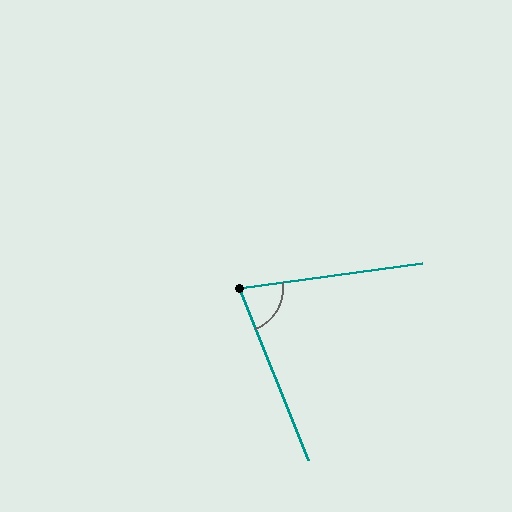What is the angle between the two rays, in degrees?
Approximately 76 degrees.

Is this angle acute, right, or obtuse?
It is acute.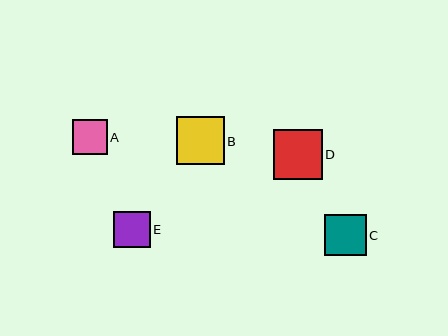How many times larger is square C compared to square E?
Square C is approximately 1.1 times the size of square E.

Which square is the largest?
Square D is the largest with a size of approximately 49 pixels.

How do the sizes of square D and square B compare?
Square D and square B are approximately the same size.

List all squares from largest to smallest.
From largest to smallest: D, B, C, E, A.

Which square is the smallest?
Square A is the smallest with a size of approximately 35 pixels.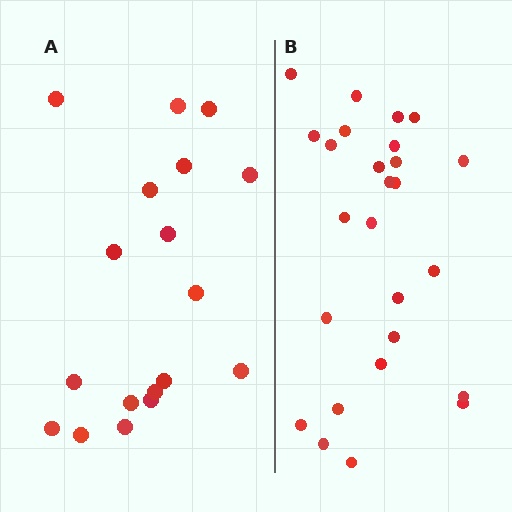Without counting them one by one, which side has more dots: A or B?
Region B (the right region) has more dots.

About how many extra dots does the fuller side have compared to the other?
Region B has roughly 8 or so more dots than region A.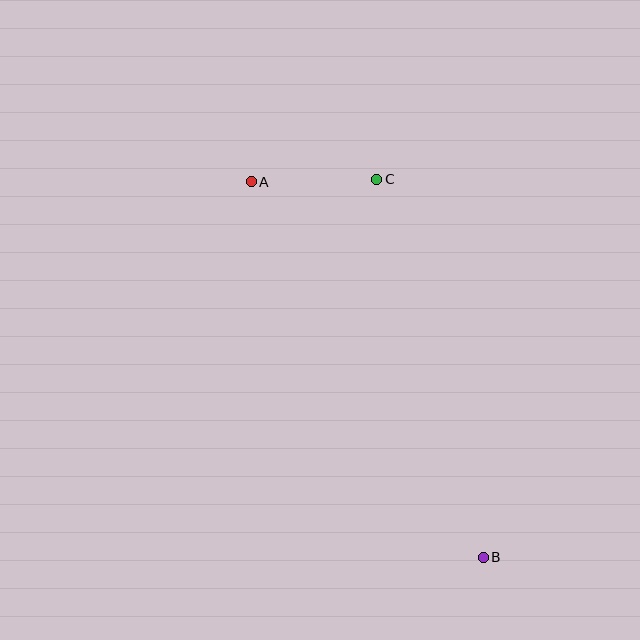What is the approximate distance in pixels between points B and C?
The distance between B and C is approximately 392 pixels.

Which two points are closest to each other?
Points A and C are closest to each other.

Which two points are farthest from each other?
Points A and B are farthest from each other.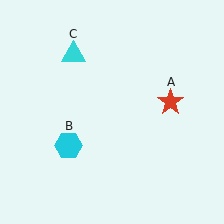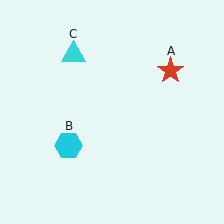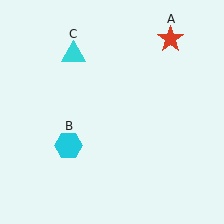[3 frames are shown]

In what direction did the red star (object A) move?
The red star (object A) moved up.